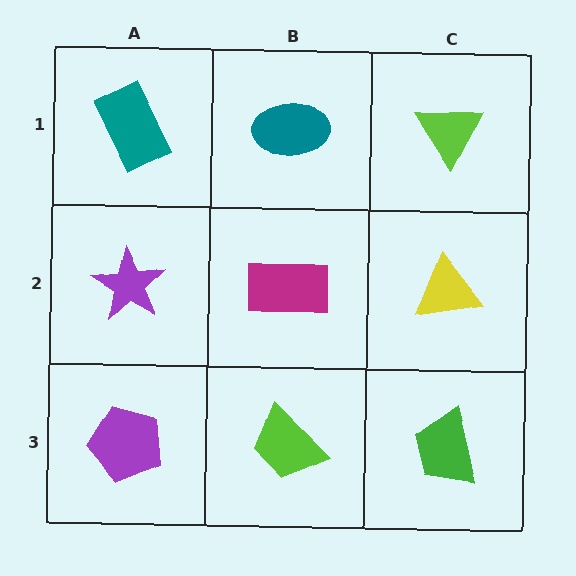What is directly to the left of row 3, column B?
A purple pentagon.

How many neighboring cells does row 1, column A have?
2.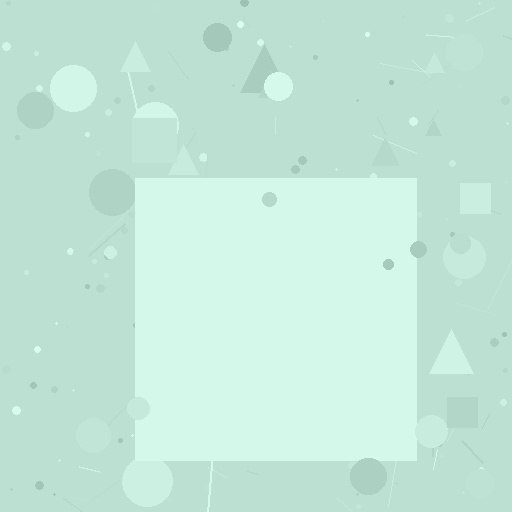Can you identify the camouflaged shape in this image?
The camouflaged shape is a square.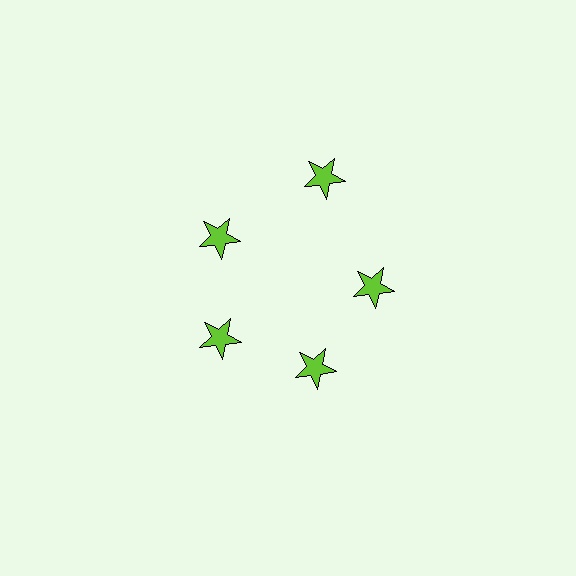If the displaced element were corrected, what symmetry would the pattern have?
It would have 5-fold rotational symmetry — the pattern would map onto itself every 72 degrees.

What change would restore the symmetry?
The symmetry would be restored by moving it inward, back onto the ring so that all 5 stars sit at equal angles and equal distance from the center.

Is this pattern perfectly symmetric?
No. The 5 lime stars are arranged in a ring, but one element near the 1 o'clock position is pushed outward from the center, breaking the 5-fold rotational symmetry.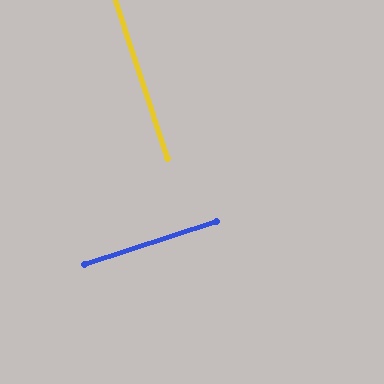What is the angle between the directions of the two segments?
Approximately 90 degrees.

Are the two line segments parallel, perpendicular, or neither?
Perpendicular — they meet at approximately 90°.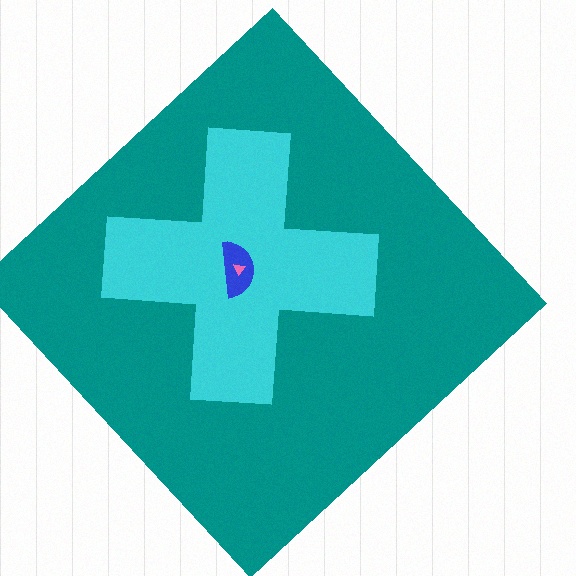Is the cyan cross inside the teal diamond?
Yes.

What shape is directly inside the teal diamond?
The cyan cross.